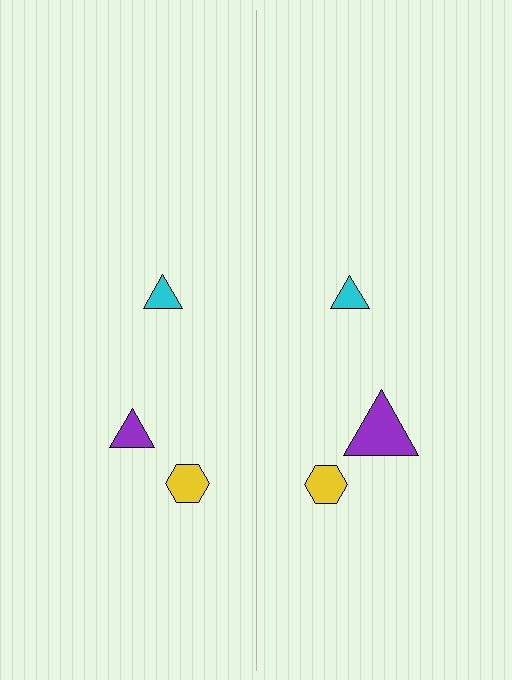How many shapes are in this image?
There are 6 shapes in this image.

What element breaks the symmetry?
The purple triangle on the right side has a different size than its mirror counterpart.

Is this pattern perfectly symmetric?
No, the pattern is not perfectly symmetric. The purple triangle on the right side has a different size than its mirror counterpart.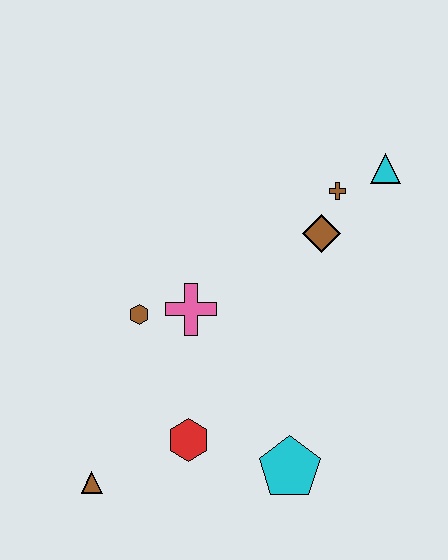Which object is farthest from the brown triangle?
The cyan triangle is farthest from the brown triangle.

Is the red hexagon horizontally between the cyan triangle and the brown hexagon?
Yes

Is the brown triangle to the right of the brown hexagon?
No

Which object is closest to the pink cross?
The brown hexagon is closest to the pink cross.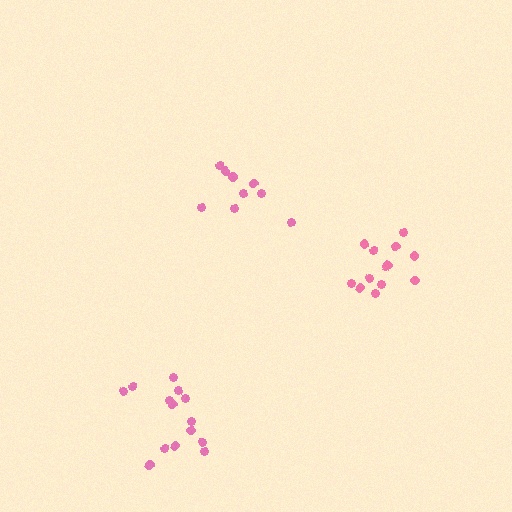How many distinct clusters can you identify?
There are 3 distinct clusters.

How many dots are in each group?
Group 1: 9 dots, Group 2: 14 dots, Group 3: 13 dots (36 total).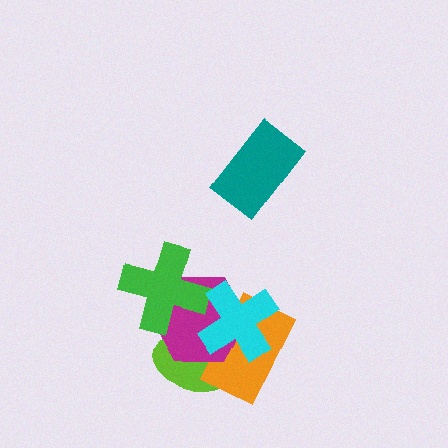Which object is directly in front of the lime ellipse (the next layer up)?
The orange rectangle is directly in front of the lime ellipse.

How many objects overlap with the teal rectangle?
0 objects overlap with the teal rectangle.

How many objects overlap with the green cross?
1 object overlaps with the green cross.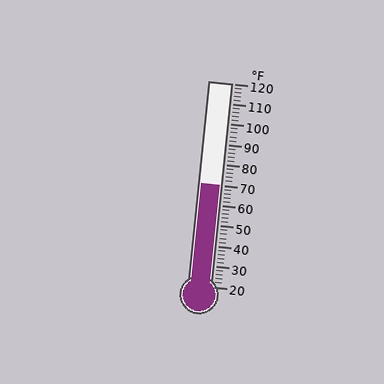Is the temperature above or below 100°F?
The temperature is below 100°F.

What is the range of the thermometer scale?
The thermometer scale ranges from 20°F to 120°F.